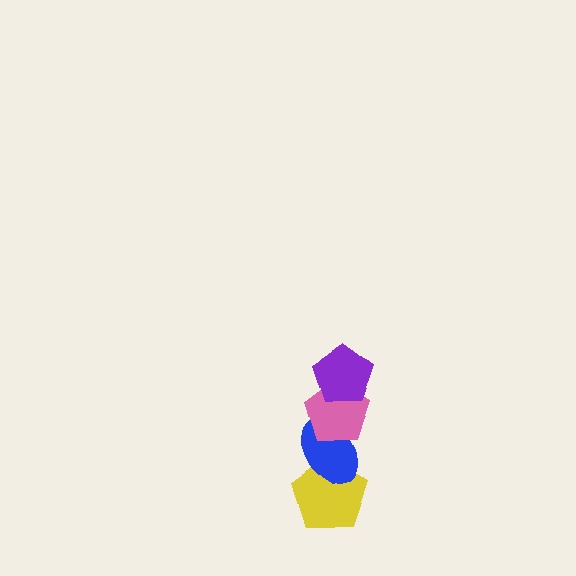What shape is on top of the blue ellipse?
The pink pentagon is on top of the blue ellipse.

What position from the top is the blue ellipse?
The blue ellipse is 3rd from the top.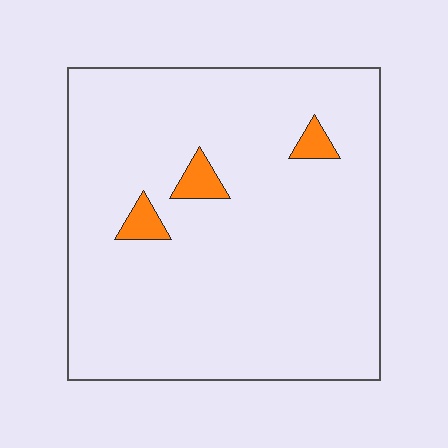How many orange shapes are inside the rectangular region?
3.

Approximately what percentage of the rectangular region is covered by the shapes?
Approximately 5%.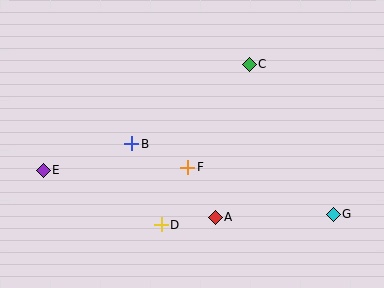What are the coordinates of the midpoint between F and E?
The midpoint between F and E is at (115, 169).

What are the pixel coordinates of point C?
Point C is at (249, 64).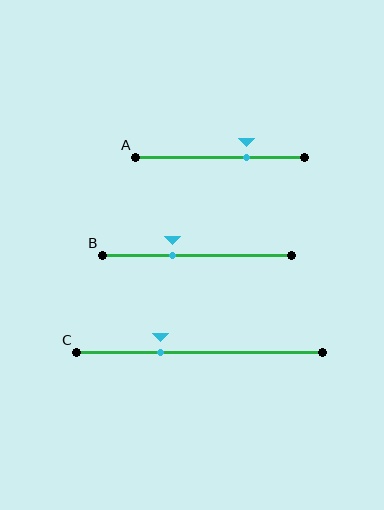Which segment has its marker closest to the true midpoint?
Segment B has its marker closest to the true midpoint.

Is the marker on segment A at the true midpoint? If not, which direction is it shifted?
No, the marker on segment A is shifted to the right by about 15% of the segment length.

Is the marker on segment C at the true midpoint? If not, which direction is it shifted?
No, the marker on segment C is shifted to the left by about 16% of the segment length.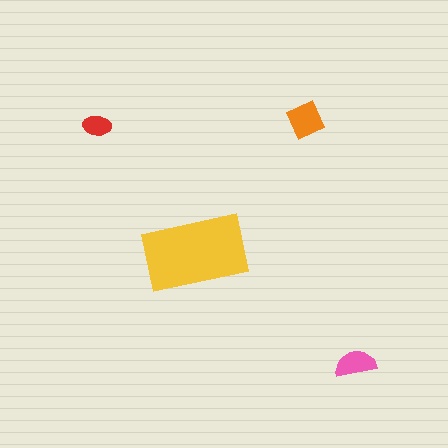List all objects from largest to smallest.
The yellow rectangle, the orange diamond, the pink semicircle, the red ellipse.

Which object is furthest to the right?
The pink semicircle is rightmost.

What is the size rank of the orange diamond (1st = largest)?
2nd.